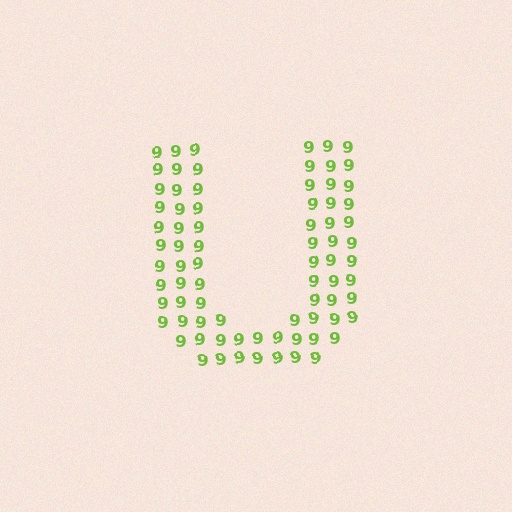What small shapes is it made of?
It is made of small digit 9's.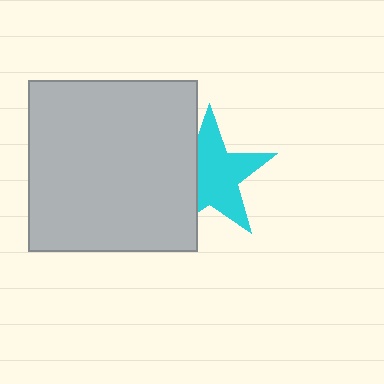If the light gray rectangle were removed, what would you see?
You would see the complete cyan star.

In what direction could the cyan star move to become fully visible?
The cyan star could move right. That would shift it out from behind the light gray rectangle entirely.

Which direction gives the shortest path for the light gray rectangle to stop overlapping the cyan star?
Moving left gives the shortest separation.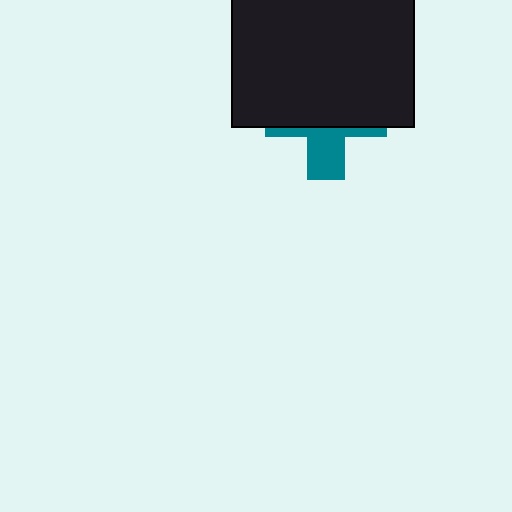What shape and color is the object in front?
The object in front is a black rectangle.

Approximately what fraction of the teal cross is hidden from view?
Roughly 64% of the teal cross is hidden behind the black rectangle.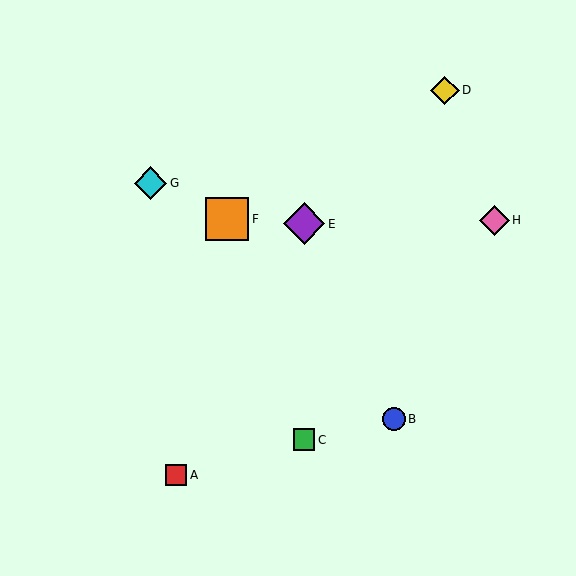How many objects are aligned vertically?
2 objects (C, E) are aligned vertically.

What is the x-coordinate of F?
Object F is at x≈227.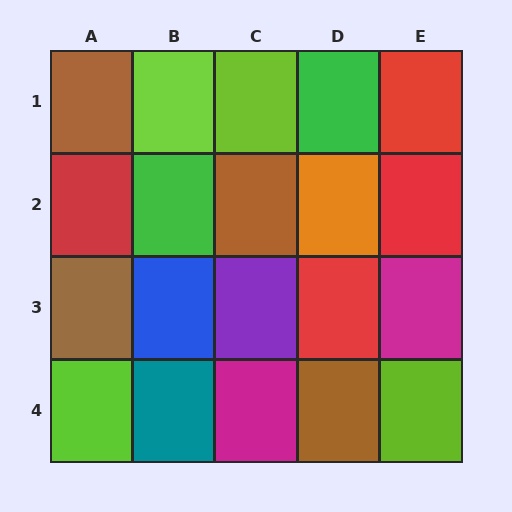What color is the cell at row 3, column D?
Red.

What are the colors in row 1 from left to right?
Brown, lime, lime, green, red.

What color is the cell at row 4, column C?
Magenta.